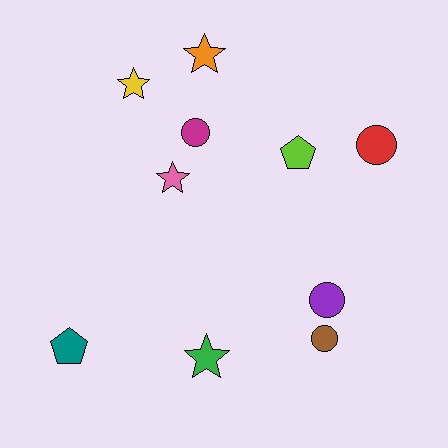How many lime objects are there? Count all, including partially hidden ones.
There is 1 lime object.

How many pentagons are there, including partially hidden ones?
There are 2 pentagons.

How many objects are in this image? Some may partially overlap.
There are 10 objects.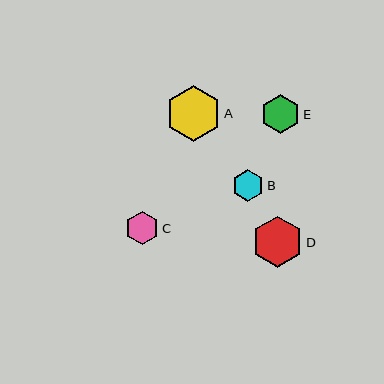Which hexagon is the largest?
Hexagon A is the largest with a size of approximately 56 pixels.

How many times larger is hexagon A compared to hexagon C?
Hexagon A is approximately 1.7 times the size of hexagon C.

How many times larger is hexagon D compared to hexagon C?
Hexagon D is approximately 1.6 times the size of hexagon C.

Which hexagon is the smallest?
Hexagon B is the smallest with a size of approximately 32 pixels.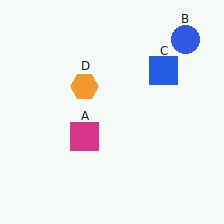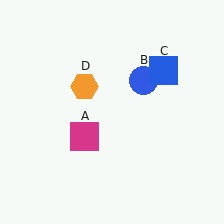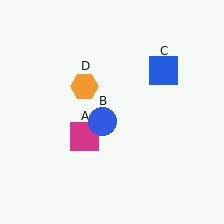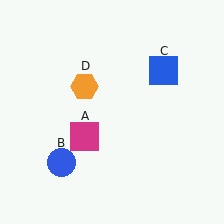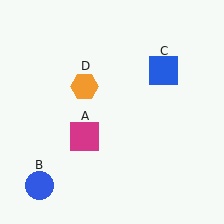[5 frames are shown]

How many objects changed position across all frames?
1 object changed position: blue circle (object B).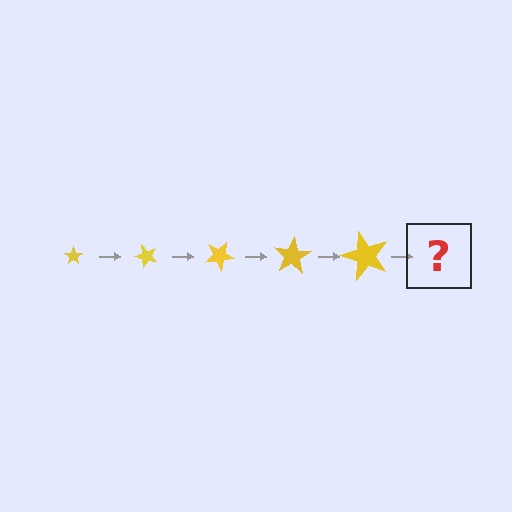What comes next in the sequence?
The next element should be a star, larger than the previous one and rotated 250 degrees from the start.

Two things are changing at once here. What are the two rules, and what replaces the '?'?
The two rules are that the star grows larger each step and it rotates 50 degrees each step. The '?' should be a star, larger than the previous one and rotated 250 degrees from the start.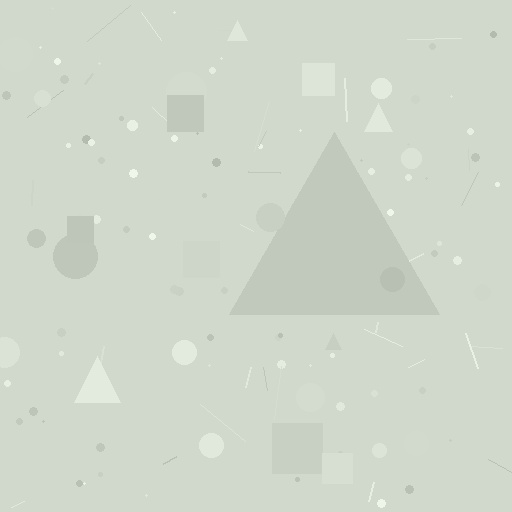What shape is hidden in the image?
A triangle is hidden in the image.